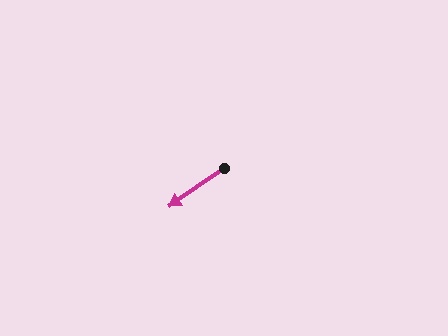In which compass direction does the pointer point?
Southwest.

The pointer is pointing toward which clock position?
Roughly 8 o'clock.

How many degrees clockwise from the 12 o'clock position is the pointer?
Approximately 235 degrees.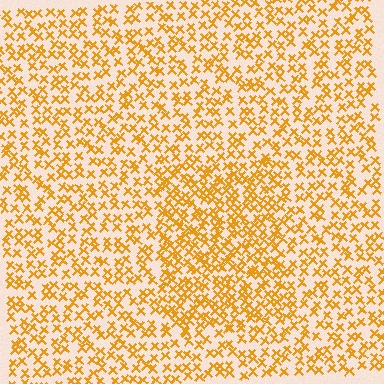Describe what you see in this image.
The image contains small orange elements arranged at two different densities. A rectangle-shaped region is visible where the elements are more densely packed than the surrounding area.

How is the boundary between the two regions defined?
The boundary is defined by a change in element density (approximately 1.6x ratio). All elements are the same color, size, and shape.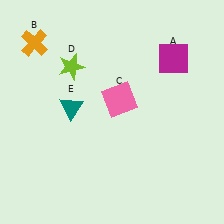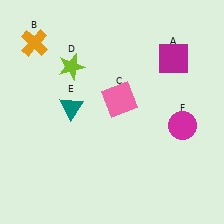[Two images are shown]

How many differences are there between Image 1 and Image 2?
There is 1 difference between the two images.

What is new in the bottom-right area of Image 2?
A magenta circle (F) was added in the bottom-right area of Image 2.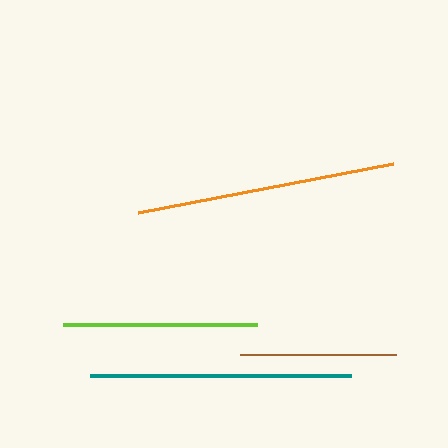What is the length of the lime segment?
The lime segment is approximately 195 pixels long.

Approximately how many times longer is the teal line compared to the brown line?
The teal line is approximately 1.7 times the length of the brown line.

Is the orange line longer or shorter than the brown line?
The orange line is longer than the brown line.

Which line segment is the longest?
The teal line is the longest at approximately 261 pixels.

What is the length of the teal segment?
The teal segment is approximately 261 pixels long.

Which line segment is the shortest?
The brown line is the shortest at approximately 156 pixels.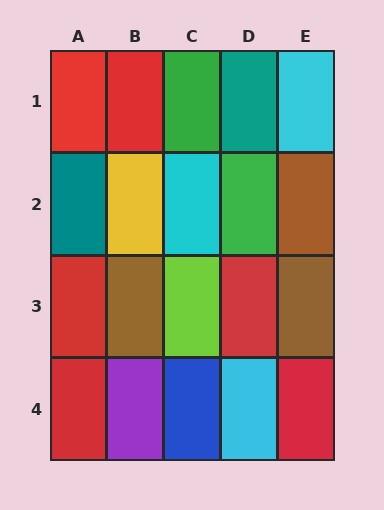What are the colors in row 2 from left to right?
Teal, yellow, cyan, green, brown.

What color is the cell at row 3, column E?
Brown.